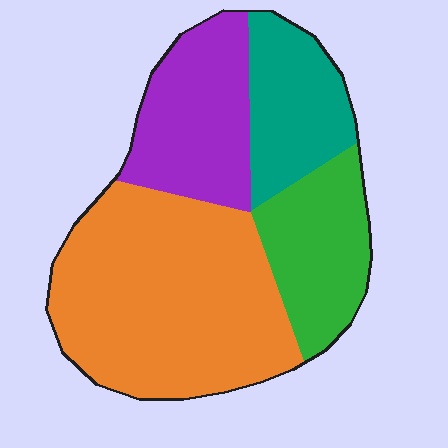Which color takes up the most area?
Orange, at roughly 45%.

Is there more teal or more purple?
Purple.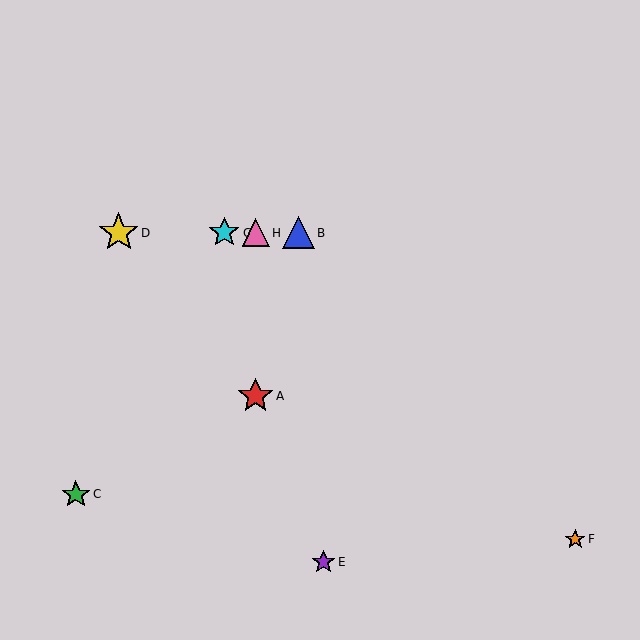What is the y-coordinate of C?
Object C is at y≈494.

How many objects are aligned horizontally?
4 objects (B, D, G, H) are aligned horizontally.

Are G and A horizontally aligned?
No, G is at y≈233 and A is at y≈396.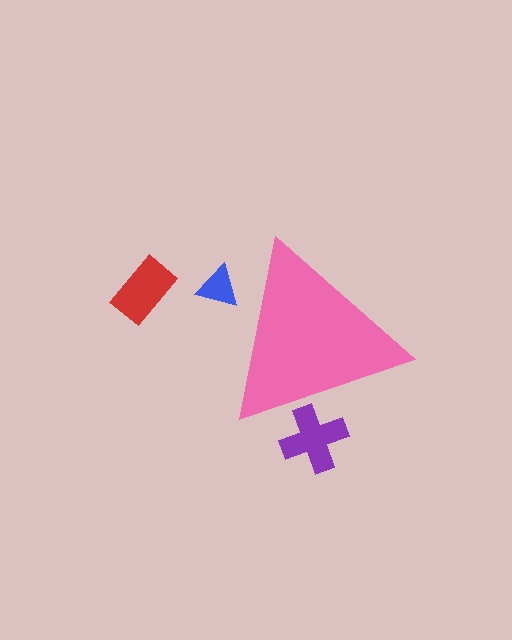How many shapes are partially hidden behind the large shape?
2 shapes are partially hidden.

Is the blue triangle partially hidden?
Yes, the blue triangle is partially hidden behind the pink triangle.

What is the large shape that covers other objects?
A pink triangle.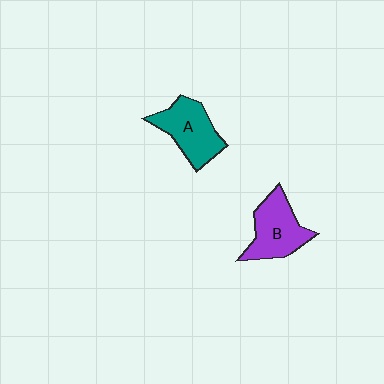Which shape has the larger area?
Shape A (teal).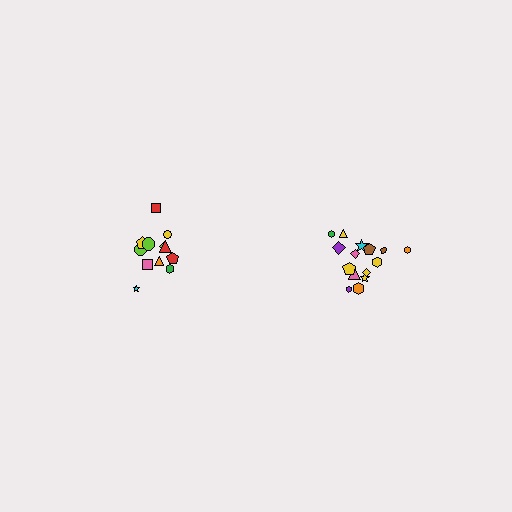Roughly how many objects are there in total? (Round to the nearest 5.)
Roughly 25 objects in total.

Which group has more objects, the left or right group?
The right group.